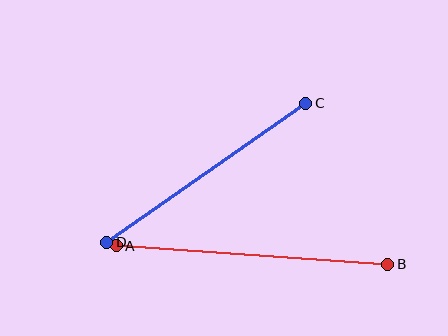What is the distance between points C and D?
The distance is approximately 242 pixels.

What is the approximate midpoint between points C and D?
The midpoint is at approximately (206, 173) pixels.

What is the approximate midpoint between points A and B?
The midpoint is at approximately (252, 255) pixels.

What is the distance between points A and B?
The distance is approximately 272 pixels.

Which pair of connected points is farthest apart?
Points A and B are farthest apart.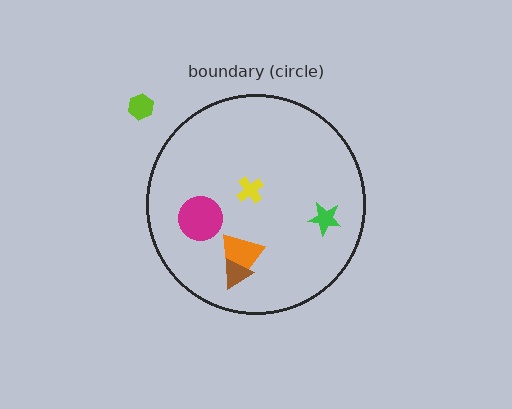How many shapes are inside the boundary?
5 inside, 1 outside.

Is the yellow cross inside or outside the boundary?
Inside.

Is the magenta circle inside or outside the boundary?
Inside.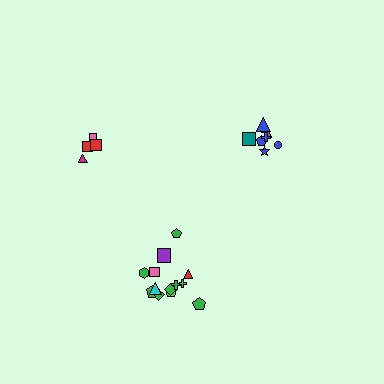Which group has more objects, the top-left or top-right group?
The top-right group.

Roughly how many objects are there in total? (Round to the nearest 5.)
Roughly 25 objects in total.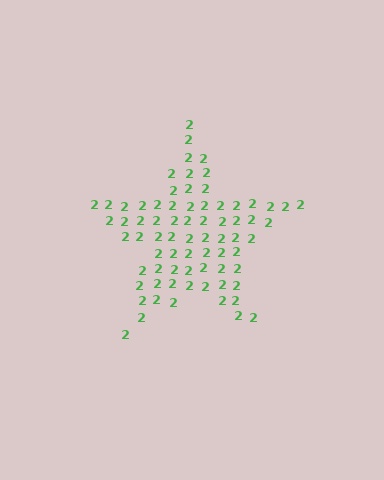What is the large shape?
The large shape is a star.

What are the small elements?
The small elements are digit 2's.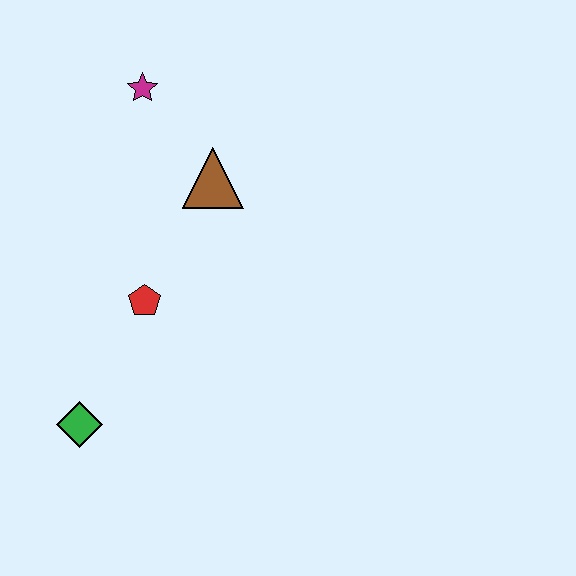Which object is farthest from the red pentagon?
The magenta star is farthest from the red pentagon.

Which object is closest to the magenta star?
The brown triangle is closest to the magenta star.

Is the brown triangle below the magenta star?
Yes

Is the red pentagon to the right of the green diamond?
Yes